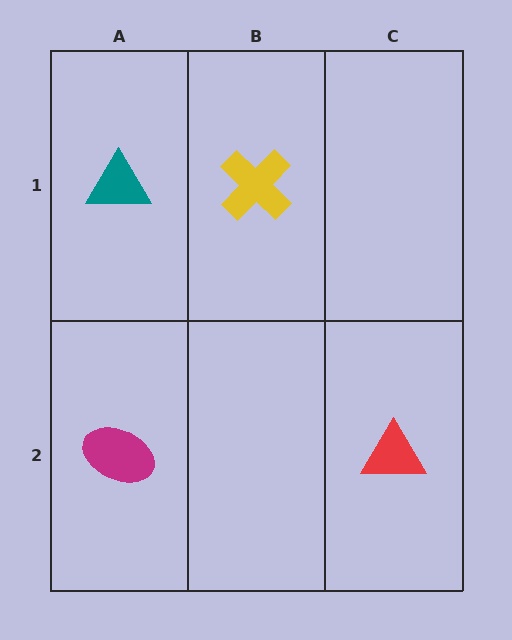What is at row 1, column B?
A yellow cross.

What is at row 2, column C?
A red triangle.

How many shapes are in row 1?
2 shapes.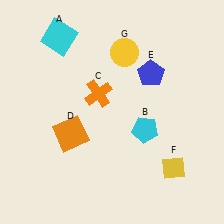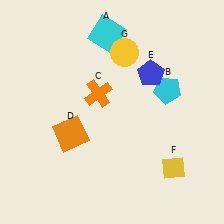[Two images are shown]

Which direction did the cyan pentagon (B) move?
The cyan pentagon (B) moved up.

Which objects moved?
The objects that moved are: the cyan square (A), the cyan pentagon (B).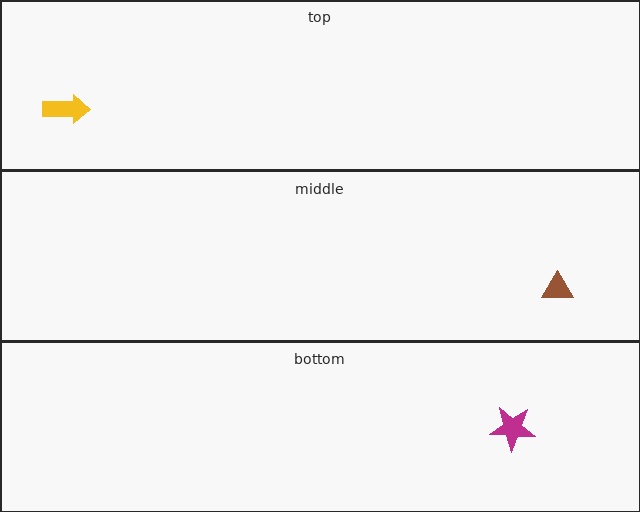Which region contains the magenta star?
The bottom region.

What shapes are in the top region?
The yellow arrow.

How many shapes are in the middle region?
1.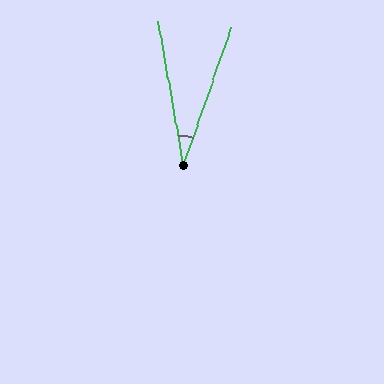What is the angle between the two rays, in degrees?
Approximately 29 degrees.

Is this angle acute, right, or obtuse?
It is acute.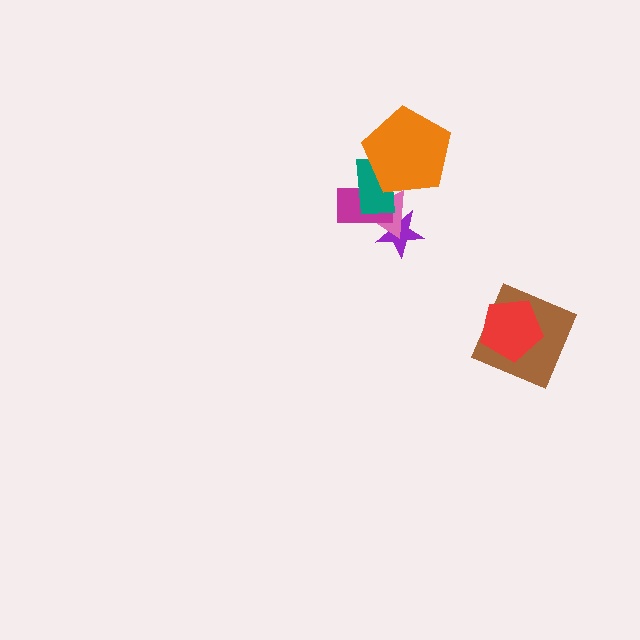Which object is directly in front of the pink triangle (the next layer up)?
The magenta rectangle is directly in front of the pink triangle.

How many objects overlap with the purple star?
2 objects overlap with the purple star.